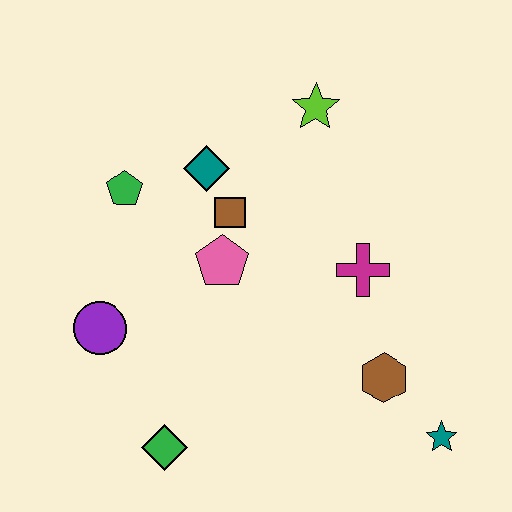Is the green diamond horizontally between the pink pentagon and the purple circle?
Yes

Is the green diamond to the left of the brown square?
Yes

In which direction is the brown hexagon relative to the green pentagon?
The brown hexagon is to the right of the green pentagon.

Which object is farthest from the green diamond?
The lime star is farthest from the green diamond.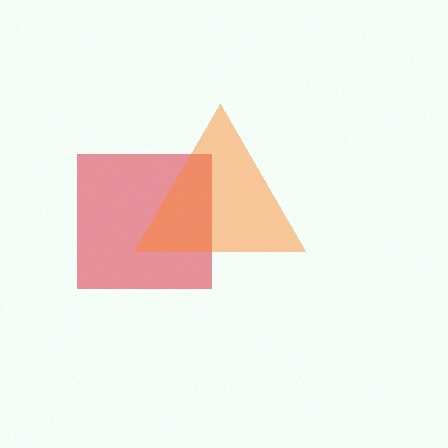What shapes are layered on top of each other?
The layered shapes are: a red square, an orange triangle.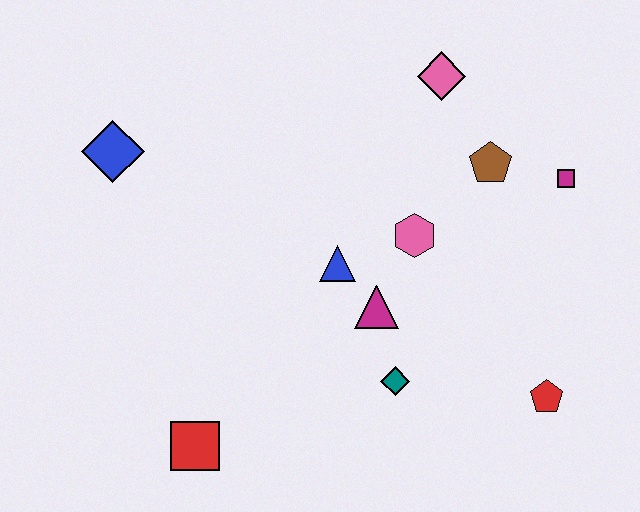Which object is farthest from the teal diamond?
The blue diamond is farthest from the teal diamond.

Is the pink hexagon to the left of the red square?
No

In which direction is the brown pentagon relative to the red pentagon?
The brown pentagon is above the red pentagon.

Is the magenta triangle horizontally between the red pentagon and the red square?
Yes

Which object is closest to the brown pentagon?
The magenta square is closest to the brown pentagon.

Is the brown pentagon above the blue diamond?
No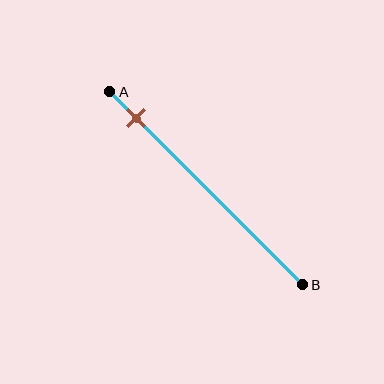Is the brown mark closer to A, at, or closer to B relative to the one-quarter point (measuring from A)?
The brown mark is closer to point A than the one-quarter point of segment AB.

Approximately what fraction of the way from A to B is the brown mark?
The brown mark is approximately 15% of the way from A to B.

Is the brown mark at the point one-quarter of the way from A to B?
No, the mark is at about 15% from A, not at the 25% one-quarter point.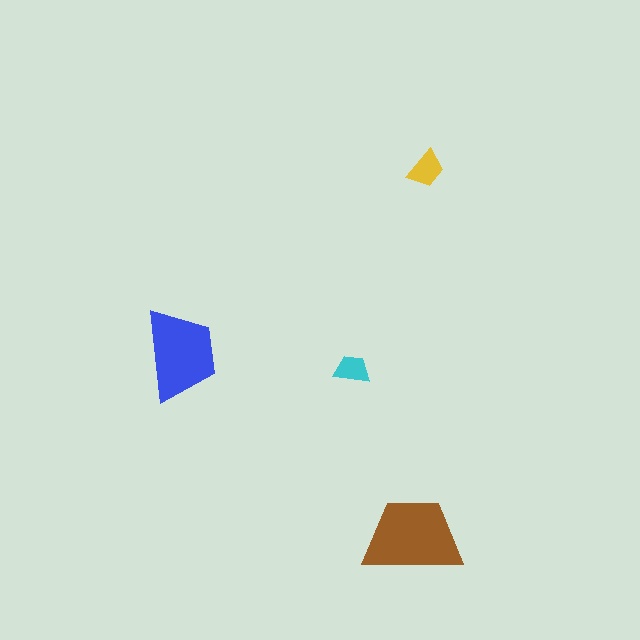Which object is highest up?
The yellow trapezoid is topmost.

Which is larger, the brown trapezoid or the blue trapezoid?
The brown one.